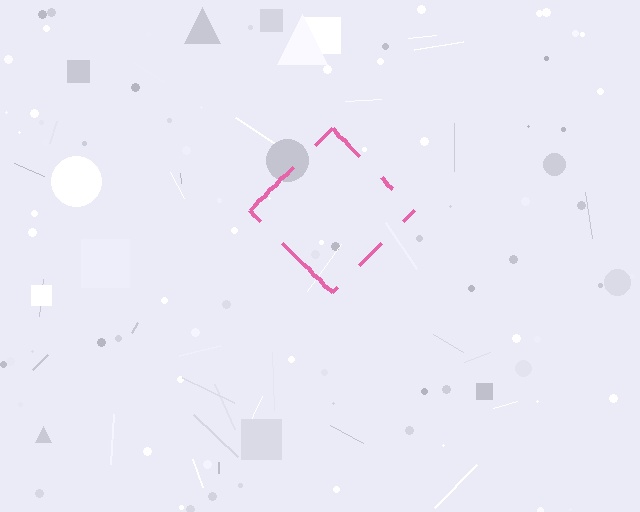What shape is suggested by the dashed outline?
The dashed outline suggests a diamond.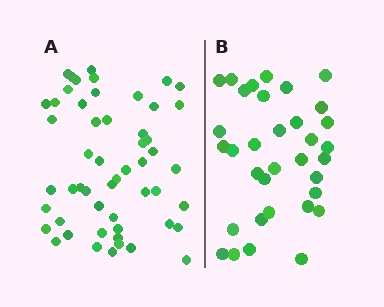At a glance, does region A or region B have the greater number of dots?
Region A (the left region) has more dots.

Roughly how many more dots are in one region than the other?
Region A has approximately 20 more dots than region B.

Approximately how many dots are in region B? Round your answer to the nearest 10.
About 30 dots. (The exact count is 34, which rounds to 30.)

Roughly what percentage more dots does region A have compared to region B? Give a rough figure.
About 55% more.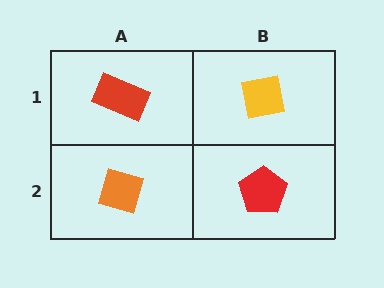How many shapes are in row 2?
2 shapes.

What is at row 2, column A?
An orange diamond.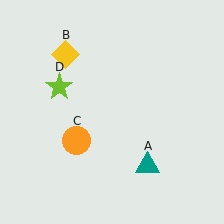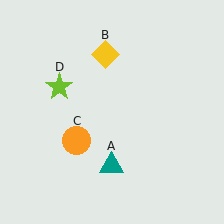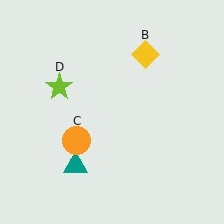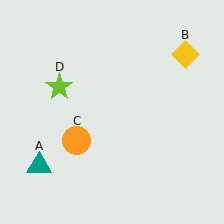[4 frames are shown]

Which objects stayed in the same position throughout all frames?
Orange circle (object C) and lime star (object D) remained stationary.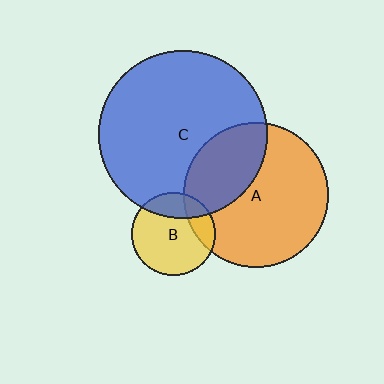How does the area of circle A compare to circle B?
Approximately 3.0 times.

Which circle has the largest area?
Circle C (blue).